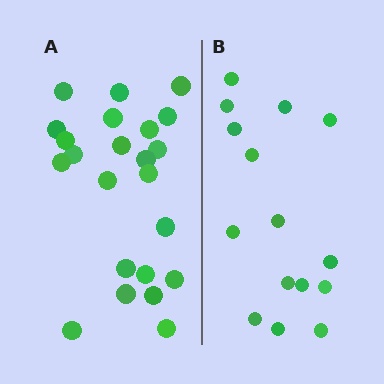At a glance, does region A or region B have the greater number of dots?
Region A (the left region) has more dots.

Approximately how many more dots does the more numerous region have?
Region A has roughly 8 or so more dots than region B.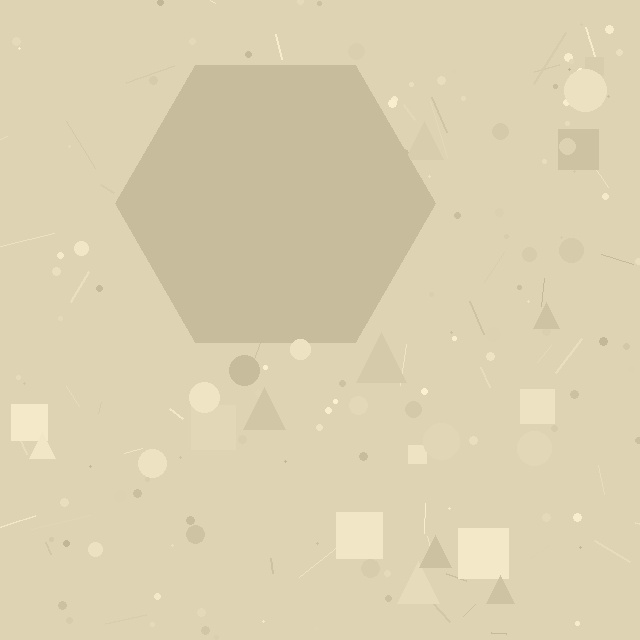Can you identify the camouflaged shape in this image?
The camouflaged shape is a hexagon.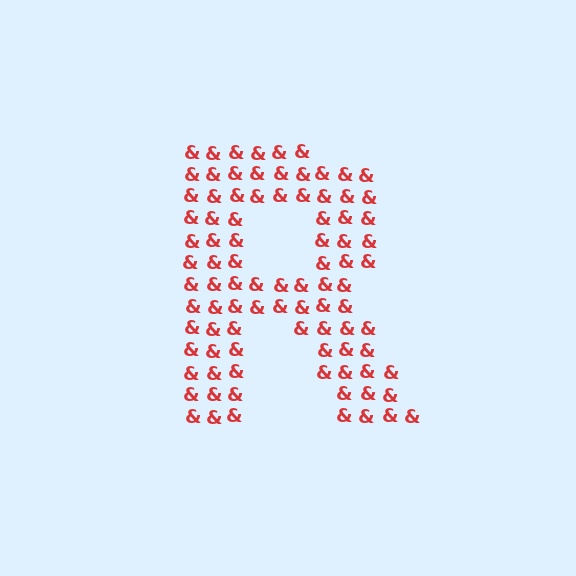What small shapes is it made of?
It is made of small ampersands.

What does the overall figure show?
The overall figure shows the letter R.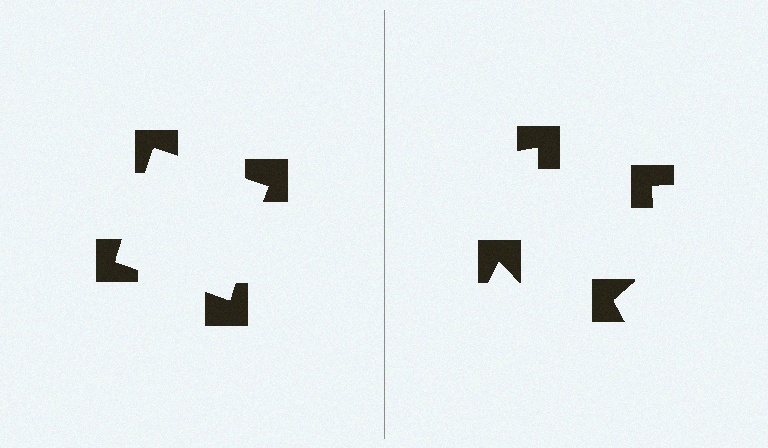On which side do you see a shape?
An illusory square appears on the left side. On the right side the wedge cuts are rotated, so no coherent shape forms.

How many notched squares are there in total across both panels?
8 — 4 on each side.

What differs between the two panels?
The notched squares are positioned identically on both sides; only the wedge orientations differ. On the left they align to a square; on the right they are misaligned.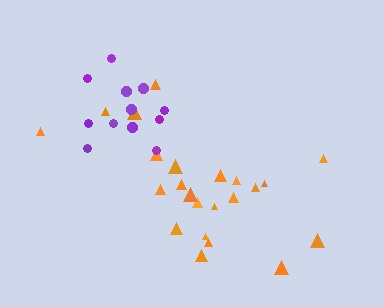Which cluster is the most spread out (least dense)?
Orange.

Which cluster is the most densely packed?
Purple.